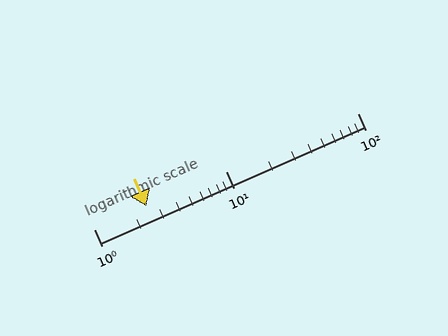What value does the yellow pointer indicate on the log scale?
The pointer indicates approximately 2.5.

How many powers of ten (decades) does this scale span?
The scale spans 2 decades, from 1 to 100.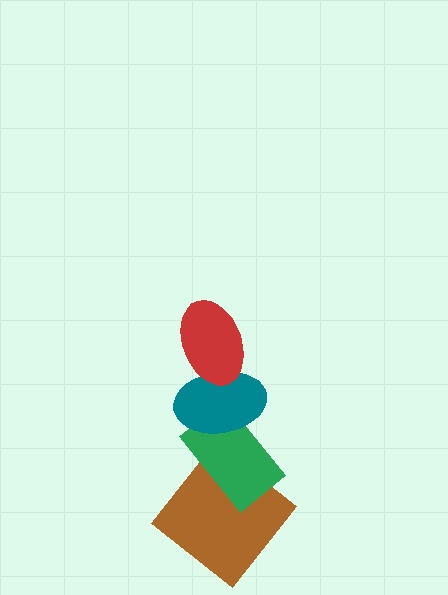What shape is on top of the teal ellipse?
The red ellipse is on top of the teal ellipse.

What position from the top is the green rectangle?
The green rectangle is 3rd from the top.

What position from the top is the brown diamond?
The brown diamond is 4th from the top.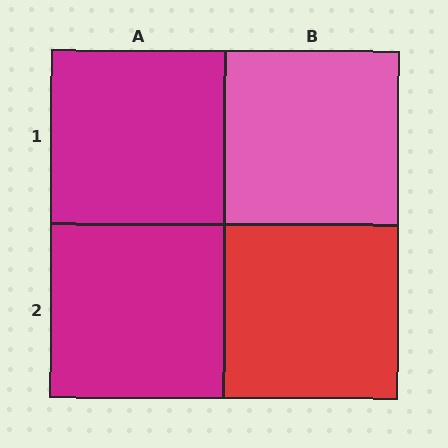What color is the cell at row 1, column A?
Magenta.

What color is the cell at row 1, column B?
Pink.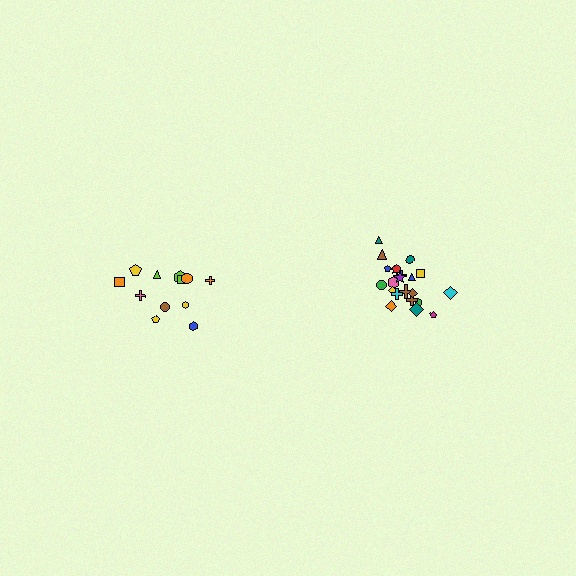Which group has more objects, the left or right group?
The right group.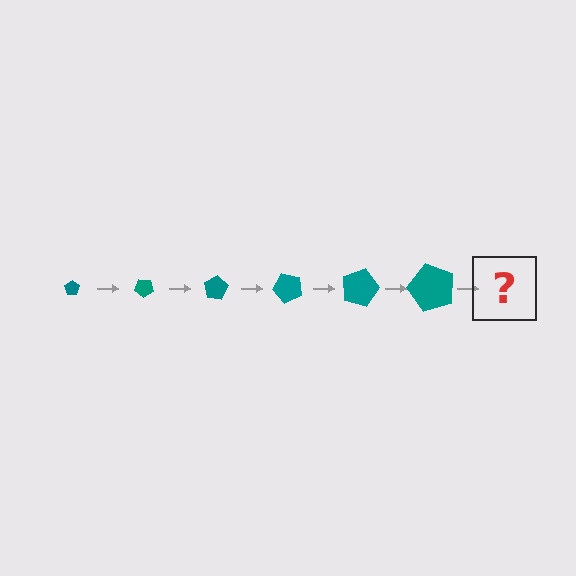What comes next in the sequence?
The next element should be a pentagon, larger than the previous one and rotated 240 degrees from the start.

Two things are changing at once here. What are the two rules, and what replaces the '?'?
The two rules are that the pentagon grows larger each step and it rotates 40 degrees each step. The '?' should be a pentagon, larger than the previous one and rotated 240 degrees from the start.